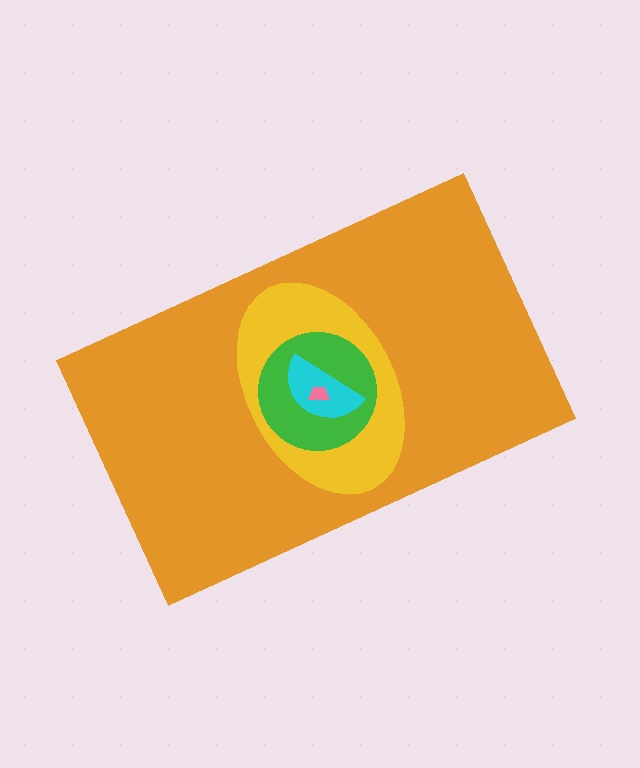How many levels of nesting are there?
5.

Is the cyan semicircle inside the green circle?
Yes.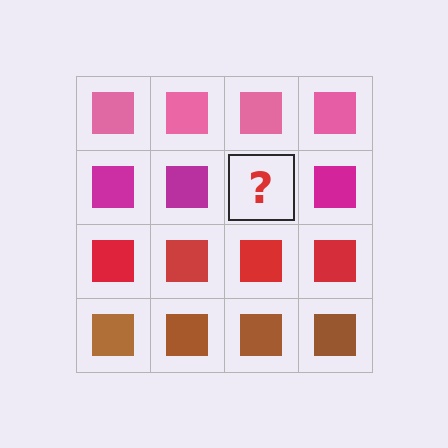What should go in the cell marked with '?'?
The missing cell should contain a magenta square.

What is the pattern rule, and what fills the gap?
The rule is that each row has a consistent color. The gap should be filled with a magenta square.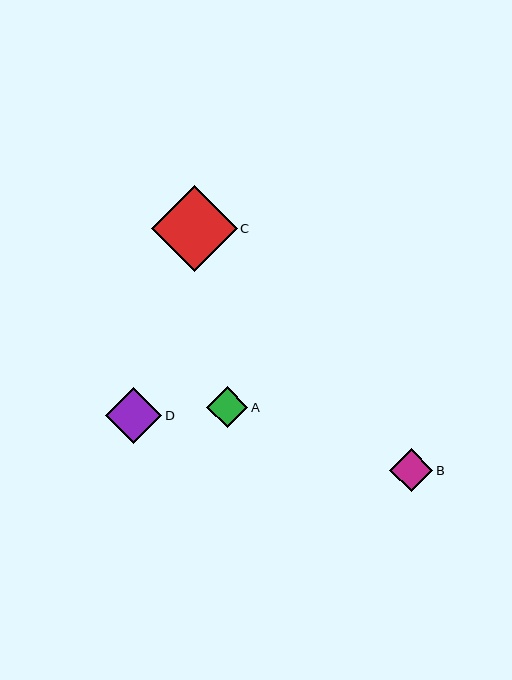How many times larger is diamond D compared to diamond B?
Diamond D is approximately 1.3 times the size of diamond B.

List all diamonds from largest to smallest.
From largest to smallest: C, D, B, A.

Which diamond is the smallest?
Diamond A is the smallest with a size of approximately 41 pixels.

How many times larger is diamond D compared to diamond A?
Diamond D is approximately 1.4 times the size of diamond A.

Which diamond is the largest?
Diamond C is the largest with a size of approximately 86 pixels.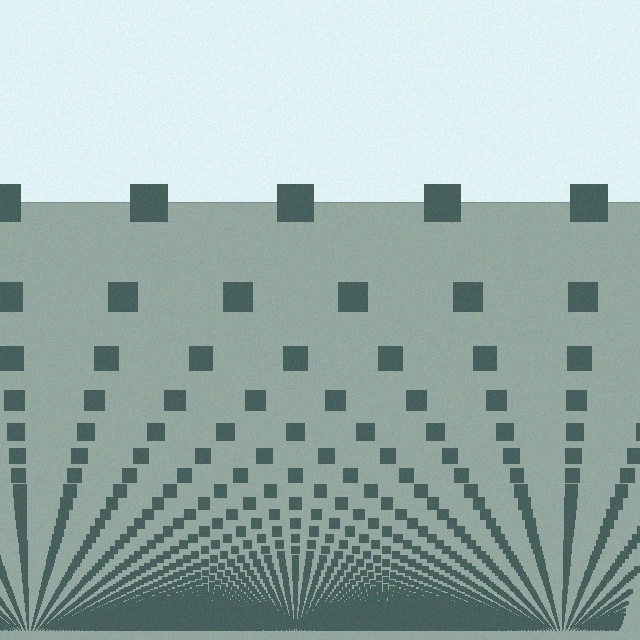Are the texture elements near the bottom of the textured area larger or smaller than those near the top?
Smaller. The gradient is inverted — elements near the bottom are smaller and denser.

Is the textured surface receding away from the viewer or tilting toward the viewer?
The surface appears to tilt toward the viewer. Texture elements get larger and sparser toward the top.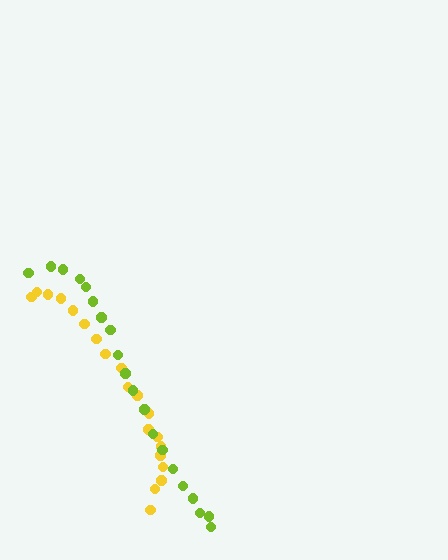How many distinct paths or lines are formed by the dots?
There are 2 distinct paths.